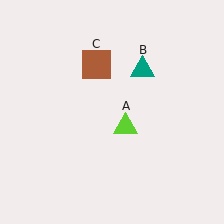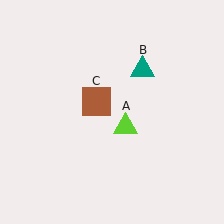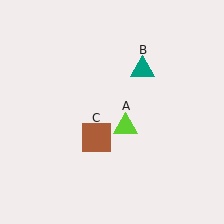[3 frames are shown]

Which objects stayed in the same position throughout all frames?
Lime triangle (object A) and teal triangle (object B) remained stationary.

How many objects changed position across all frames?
1 object changed position: brown square (object C).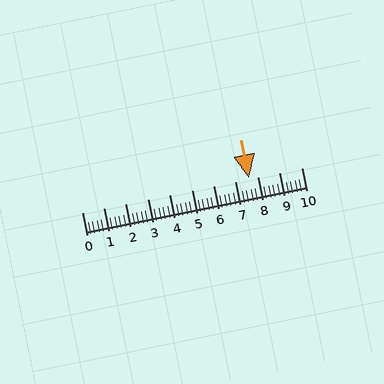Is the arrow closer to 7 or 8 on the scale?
The arrow is closer to 8.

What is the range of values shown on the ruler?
The ruler shows values from 0 to 10.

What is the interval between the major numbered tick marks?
The major tick marks are spaced 1 units apart.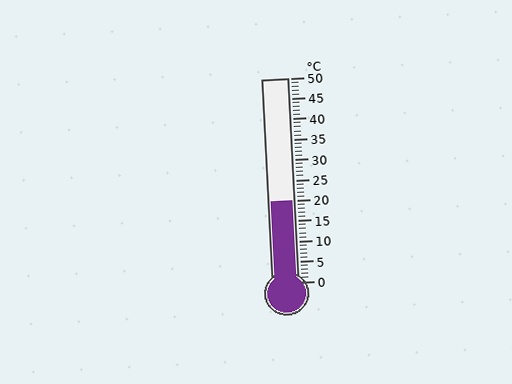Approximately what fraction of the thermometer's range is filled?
The thermometer is filled to approximately 40% of its range.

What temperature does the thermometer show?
The thermometer shows approximately 20°C.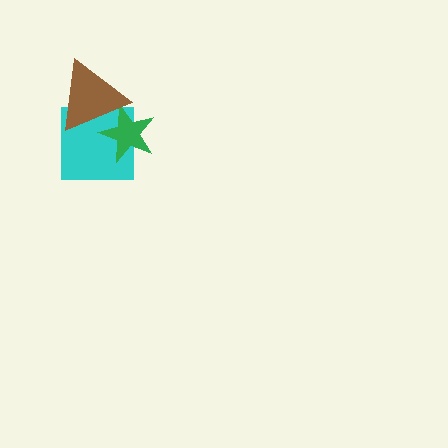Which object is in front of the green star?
The brown triangle is in front of the green star.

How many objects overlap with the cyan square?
2 objects overlap with the cyan square.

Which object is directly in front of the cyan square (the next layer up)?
The green star is directly in front of the cyan square.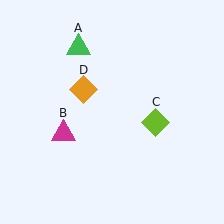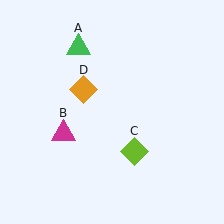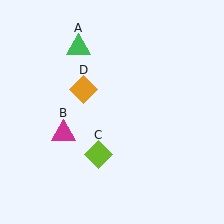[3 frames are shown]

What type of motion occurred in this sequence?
The lime diamond (object C) rotated clockwise around the center of the scene.